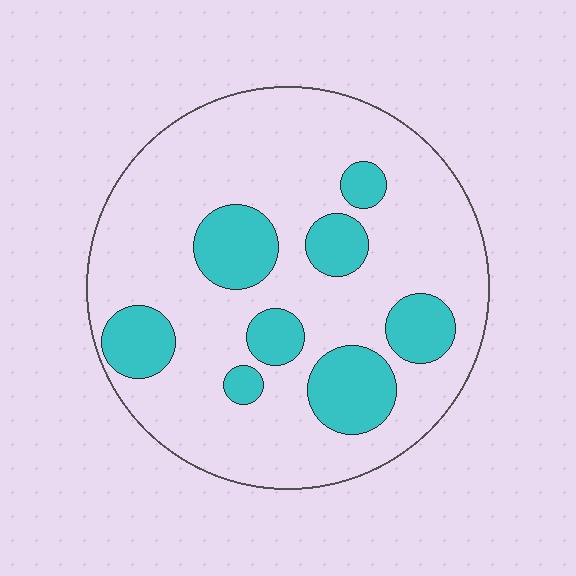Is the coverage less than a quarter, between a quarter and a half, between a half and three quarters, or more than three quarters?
Less than a quarter.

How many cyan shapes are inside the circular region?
8.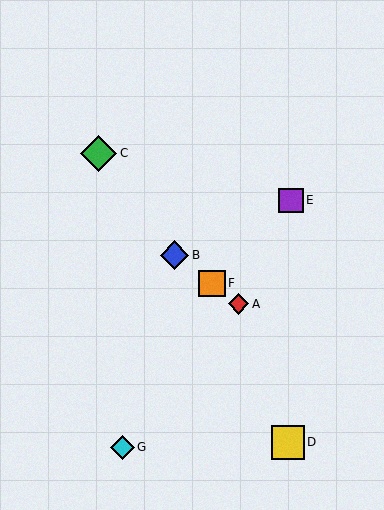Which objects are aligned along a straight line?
Objects A, B, F are aligned along a straight line.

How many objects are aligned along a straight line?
3 objects (A, B, F) are aligned along a straight line.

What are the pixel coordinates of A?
Object A is at (239, 304).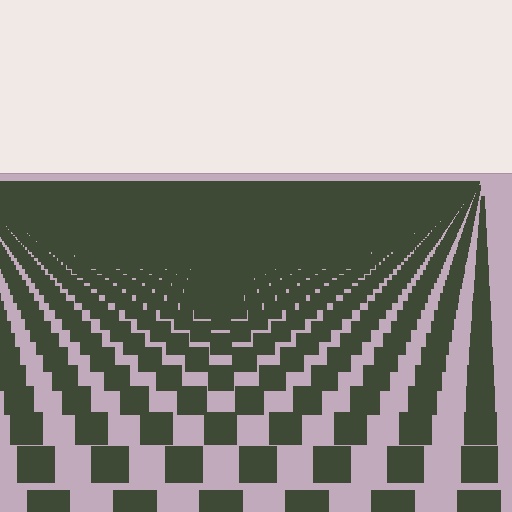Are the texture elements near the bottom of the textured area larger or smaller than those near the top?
Larger. Near the bottom, elements are closer to the viewer and appear at a bigger on-screen size.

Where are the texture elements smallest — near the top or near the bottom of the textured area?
Near the top.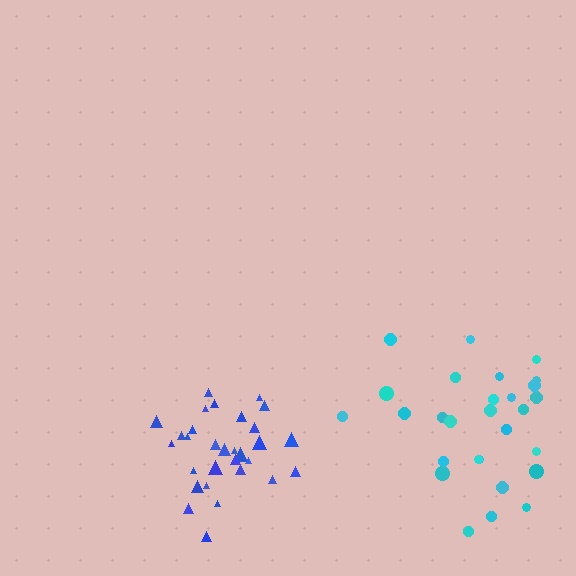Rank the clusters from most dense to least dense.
blue, cyan.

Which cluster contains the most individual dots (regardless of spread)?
Blue (30).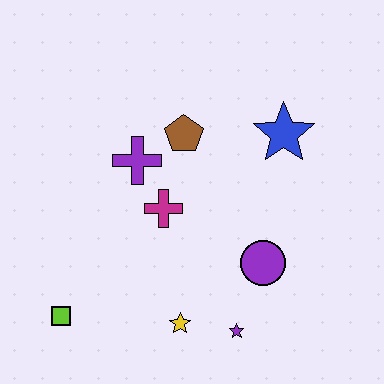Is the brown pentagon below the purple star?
No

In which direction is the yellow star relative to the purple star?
The yellow star is to the left of the purple star.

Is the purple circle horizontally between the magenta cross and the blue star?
Yes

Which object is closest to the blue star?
The brown pentagon is closest to the blue star.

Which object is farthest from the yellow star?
The blue star is farthest from the yellow star.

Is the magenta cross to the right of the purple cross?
Yes